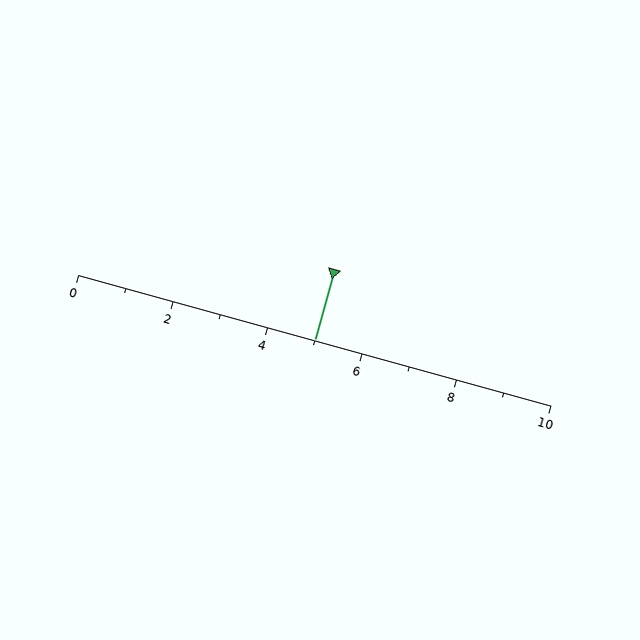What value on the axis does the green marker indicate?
The marker indicates approximately 5.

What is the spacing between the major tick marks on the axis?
The major ticks are spaced 2 apart.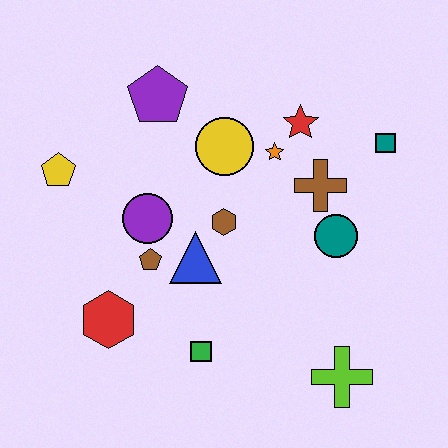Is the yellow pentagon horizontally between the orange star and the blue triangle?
No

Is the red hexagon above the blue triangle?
No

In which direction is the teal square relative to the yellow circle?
The teal square is to the right of the yellow circle.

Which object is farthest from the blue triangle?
The teal square is farthest from the blue triangle.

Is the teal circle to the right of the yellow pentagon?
Yes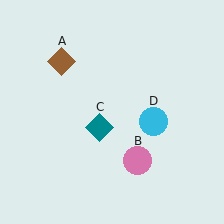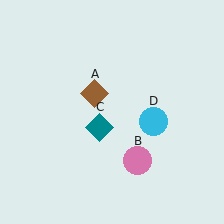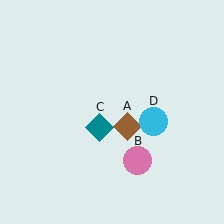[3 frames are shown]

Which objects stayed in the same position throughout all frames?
Pink circle (object B) and teal diamond (object C) and cyan circle (object D) remained stationary.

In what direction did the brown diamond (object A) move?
The brown diamond (object A) moved down and to the right.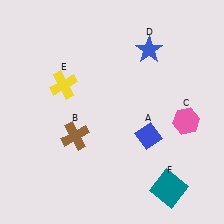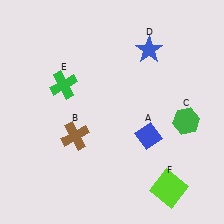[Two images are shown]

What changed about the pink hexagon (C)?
In Image 1, C is pink. In Image 2, it changed to green.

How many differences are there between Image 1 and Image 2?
There are 3 differences between the two images.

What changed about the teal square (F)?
In Image 1, F is teal. In Image 2, it changed to lime.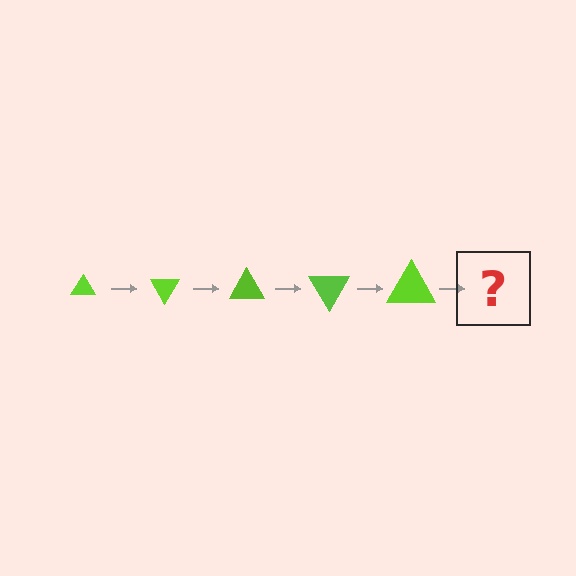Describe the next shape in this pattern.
It should be a triangle, larger than the previous one and rotated 300 degrees from the start.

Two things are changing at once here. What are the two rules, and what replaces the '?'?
The two rules are that the triangle grows larger each step and it rotates 60 degrees each step. The '?' should be a triangle, larger than the previous one and rotated 300 degrees from the start.